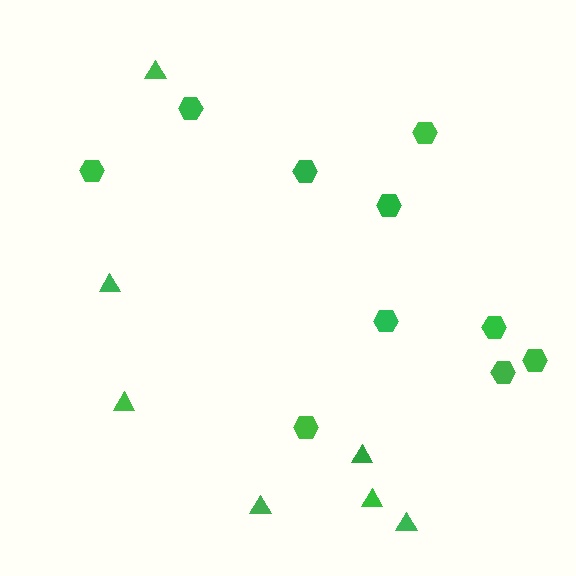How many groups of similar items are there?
There are 2 groups: one group of hexagons (10) and one group of triangles (7).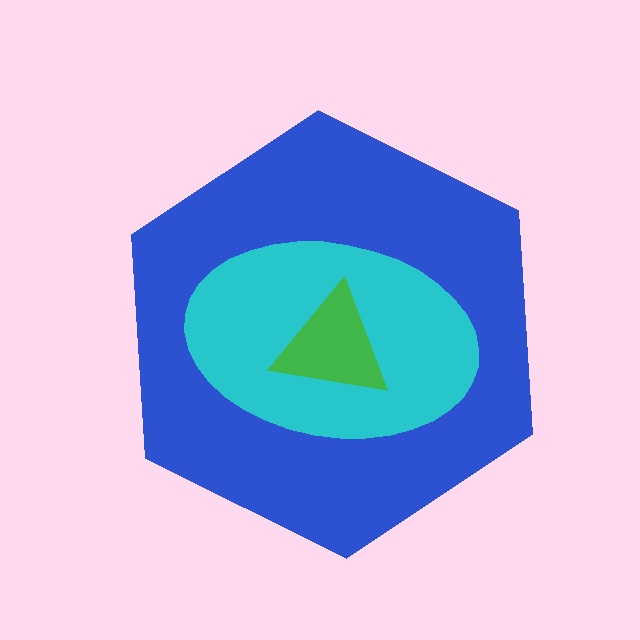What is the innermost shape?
The green triangle.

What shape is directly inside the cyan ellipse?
The green triangle.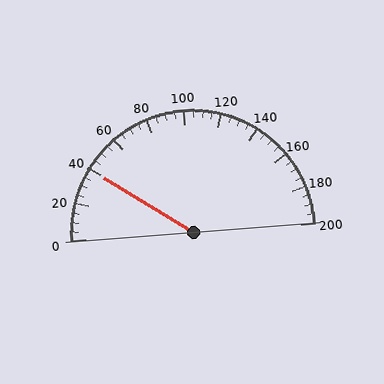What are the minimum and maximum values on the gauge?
The gauge ranges from 0 to 200.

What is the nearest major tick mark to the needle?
The nearest major tick mark is 40.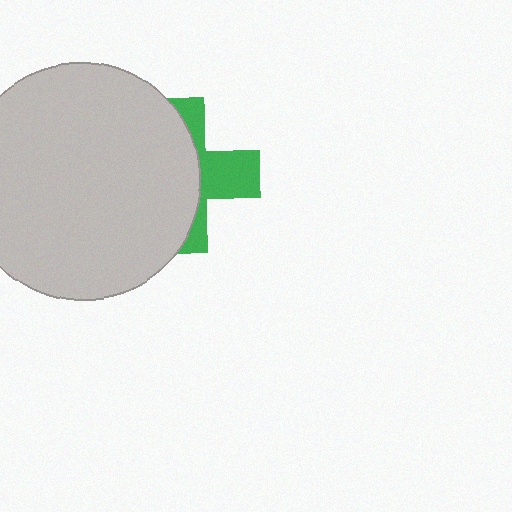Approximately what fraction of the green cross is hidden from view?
Roughly 63% of the green cross is hidden behind the light gray circle.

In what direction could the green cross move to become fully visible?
The green cross could move right. That would shift it out from behind the light gray circle entirely.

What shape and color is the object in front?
The object in front is a light gray circle.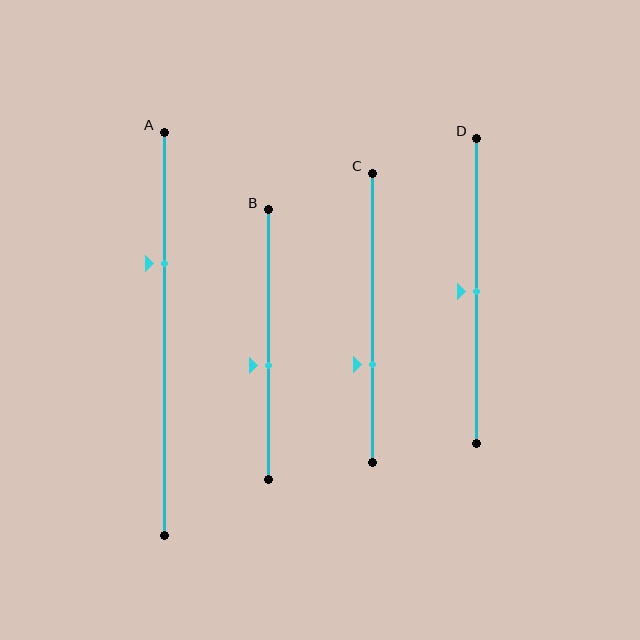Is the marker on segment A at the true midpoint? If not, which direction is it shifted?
No, the marker on segment A is shifted upward by about 17% of the segment length.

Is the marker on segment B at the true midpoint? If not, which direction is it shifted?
No, the marker on segment B is shifted downward by about 8% of the segment length.